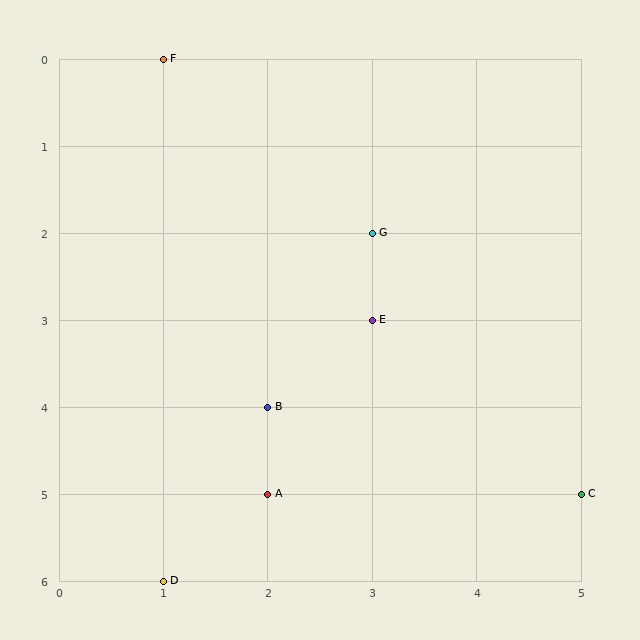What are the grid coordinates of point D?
Point D is at grid coordinates (1, 6).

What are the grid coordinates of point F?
Point F is at grid coordinates (1, 0).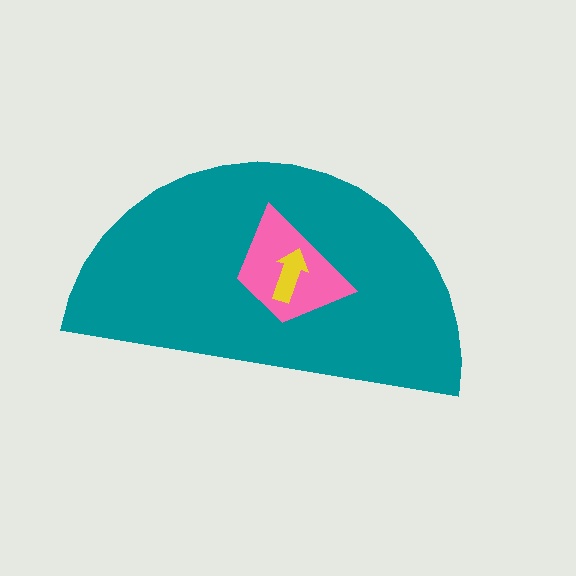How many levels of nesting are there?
3.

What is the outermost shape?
The teal semicircle.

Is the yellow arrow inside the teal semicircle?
Yes.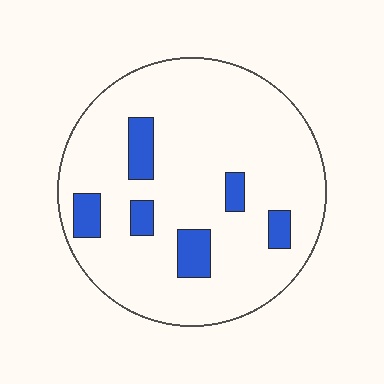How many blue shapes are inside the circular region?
6.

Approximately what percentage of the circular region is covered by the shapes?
Approximately 10%.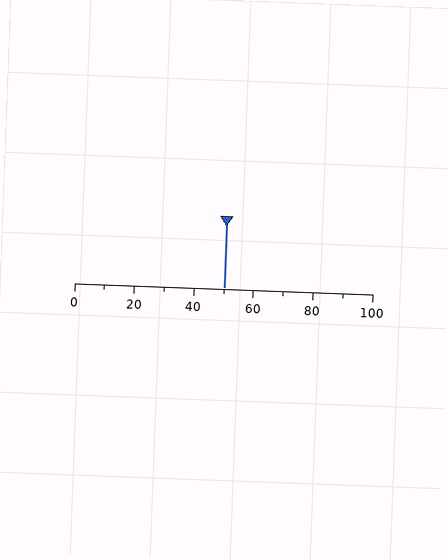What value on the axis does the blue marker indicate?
The marker indicates approximately 50.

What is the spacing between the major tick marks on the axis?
The major ticks are spaced 20 apart.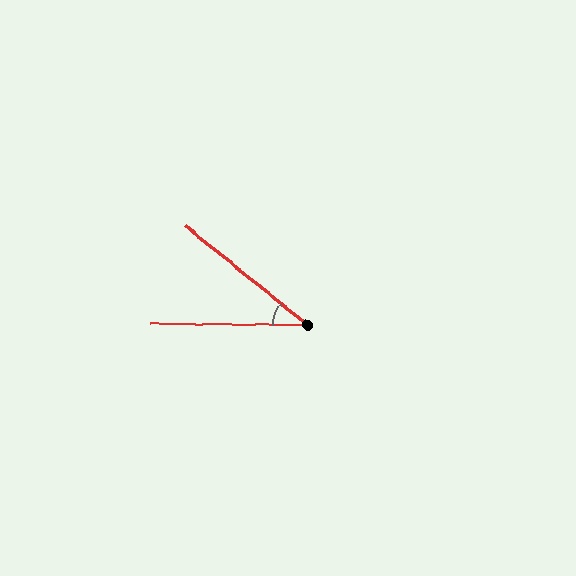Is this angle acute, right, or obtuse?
It is acute.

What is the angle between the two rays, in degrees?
Approximately 39 degrees.